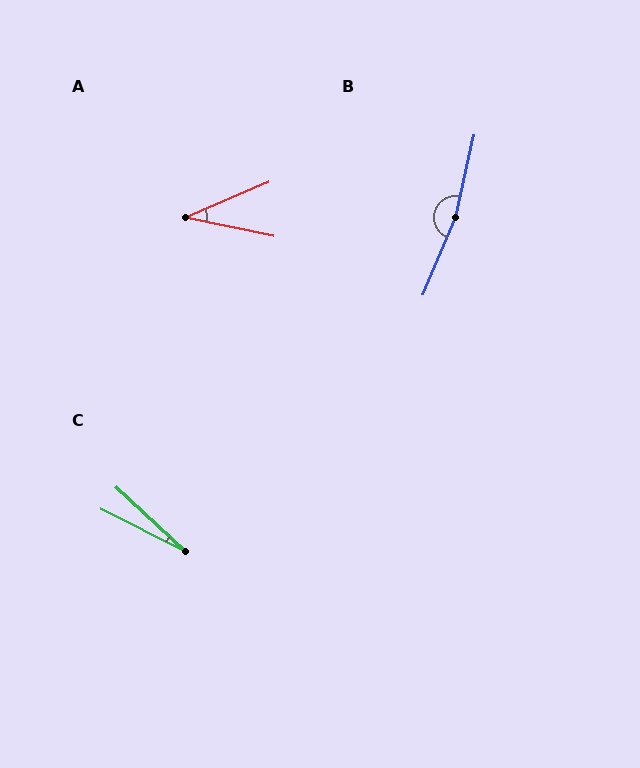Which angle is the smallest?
C, at approximately 16 degrees.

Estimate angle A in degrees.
Approximately 35 degrees.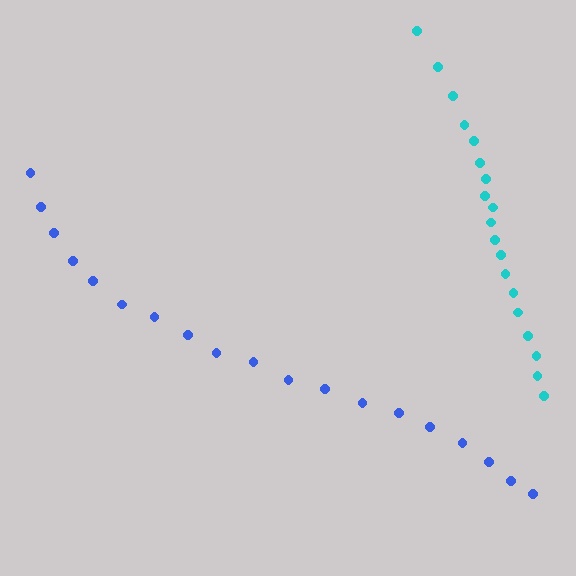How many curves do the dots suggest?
There are 2 distinct paths.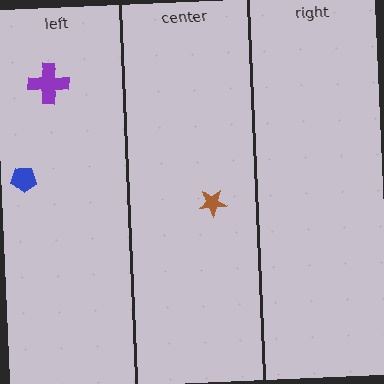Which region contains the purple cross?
The left region.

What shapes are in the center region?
The brown star.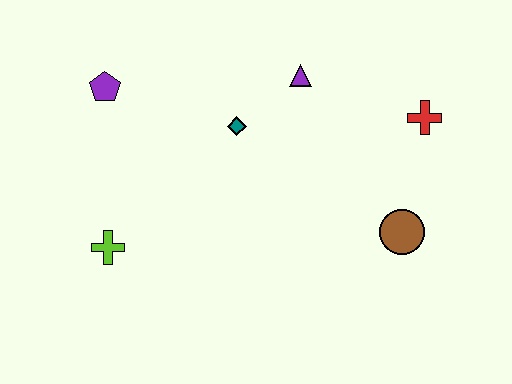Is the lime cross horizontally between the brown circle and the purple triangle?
No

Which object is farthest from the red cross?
The lime cross is farthest from the red cross.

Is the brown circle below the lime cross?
No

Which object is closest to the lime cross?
The purple pentagon is closest to the lime cross.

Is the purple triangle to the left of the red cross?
Yes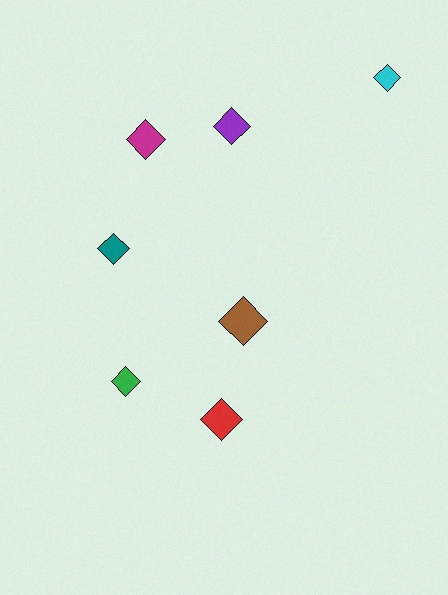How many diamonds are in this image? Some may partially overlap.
There are 7 diamonds.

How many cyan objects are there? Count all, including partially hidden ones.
There is 1 cyan object.